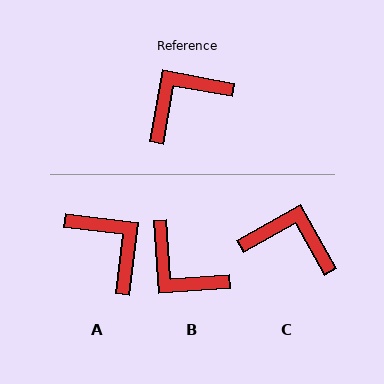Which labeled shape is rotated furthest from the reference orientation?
B, about 104 degrees away.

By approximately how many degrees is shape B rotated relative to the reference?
Approximately 104 degrees counter-clockwise.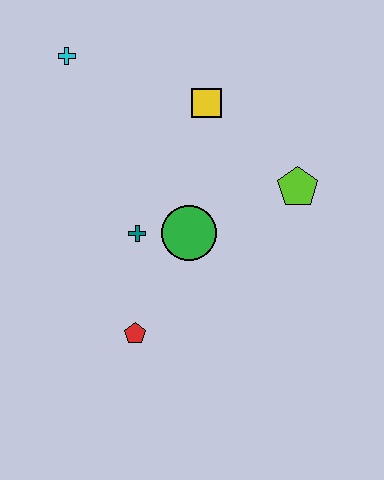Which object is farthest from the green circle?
The cyan cross is farthest from the green circle.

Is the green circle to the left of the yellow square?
Yes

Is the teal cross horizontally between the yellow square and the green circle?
No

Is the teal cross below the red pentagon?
No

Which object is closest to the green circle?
The teal cross is closest to the green circle.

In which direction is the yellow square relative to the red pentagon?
The yellow square is above the red pentagon.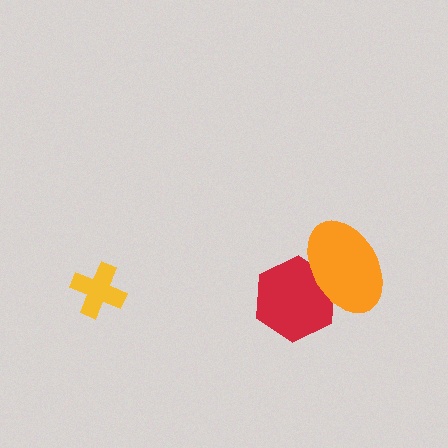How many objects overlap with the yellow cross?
0 objects overlap with the yellow cross.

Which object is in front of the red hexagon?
The orange ellipse is in front of the red hexagon.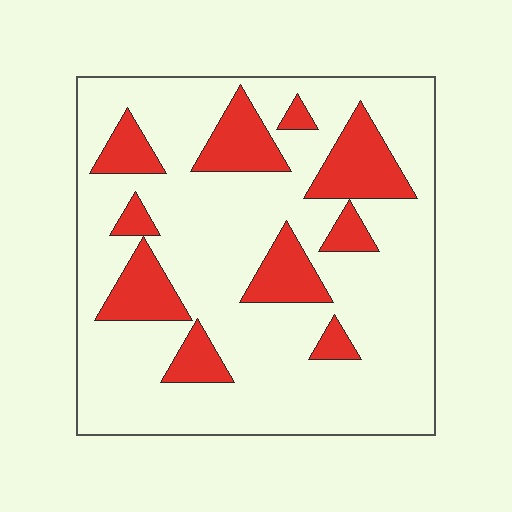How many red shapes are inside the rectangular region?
10.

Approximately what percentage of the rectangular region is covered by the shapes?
Approximately 20%.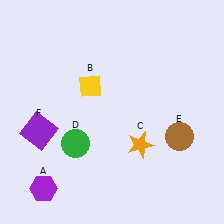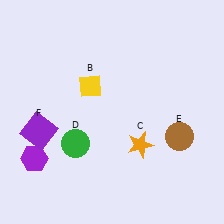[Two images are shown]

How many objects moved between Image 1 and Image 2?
1 object moved between the two images.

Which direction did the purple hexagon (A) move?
The purple hexagon (A) moved up.